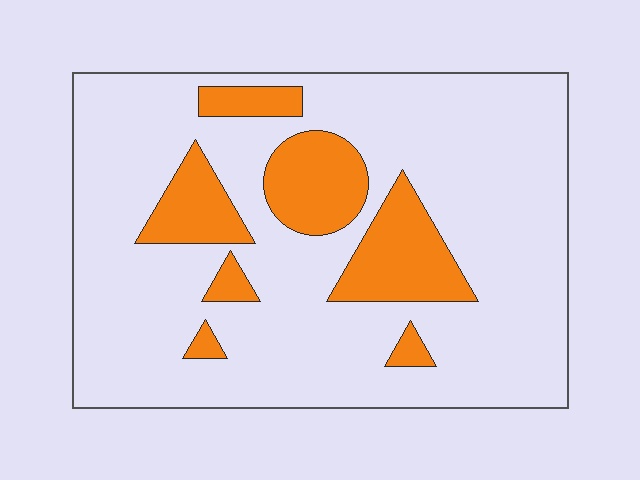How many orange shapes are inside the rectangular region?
7.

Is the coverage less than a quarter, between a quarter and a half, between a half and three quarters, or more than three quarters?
Less than a quarter.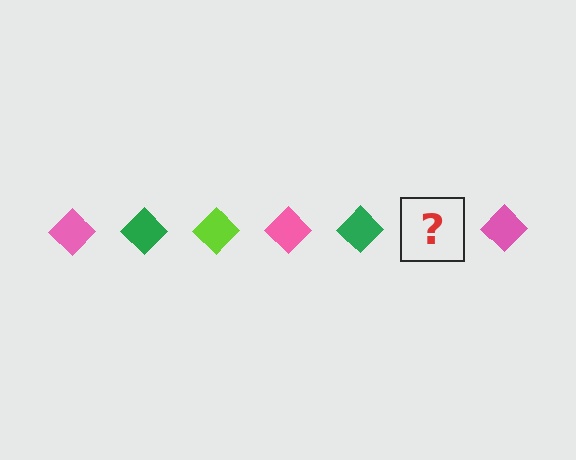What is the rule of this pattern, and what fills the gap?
The rule is that the pattern cycles through pink, green, lime diamonds. The gap should be filled with a lime diamond.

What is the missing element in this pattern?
The missing element is a lime diamond.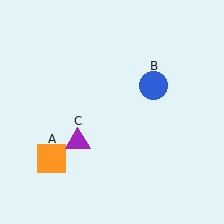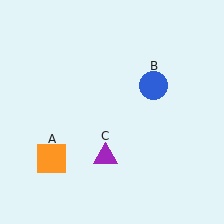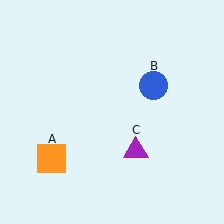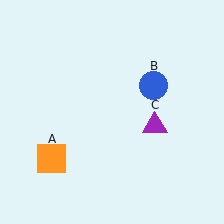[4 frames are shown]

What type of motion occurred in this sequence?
The purple triangle (object C) rotated counterclockwise around the center of the scene.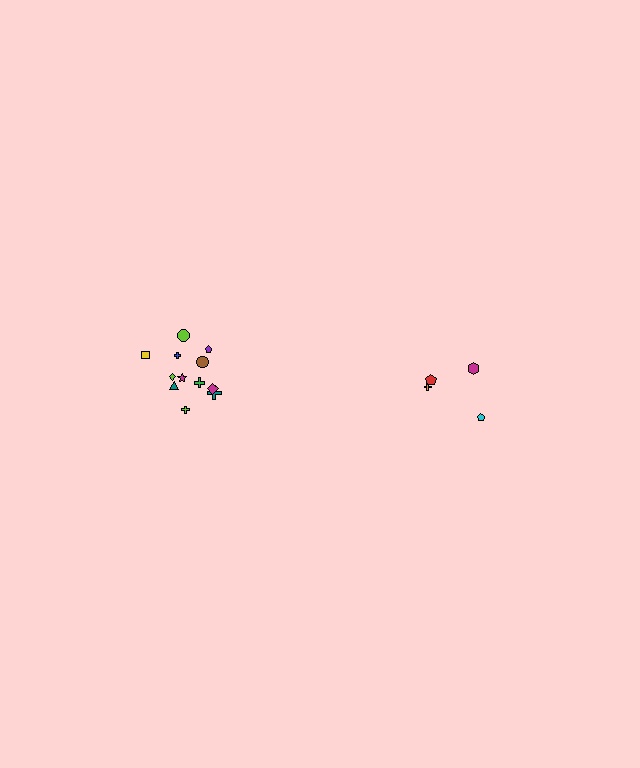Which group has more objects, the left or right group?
The left group.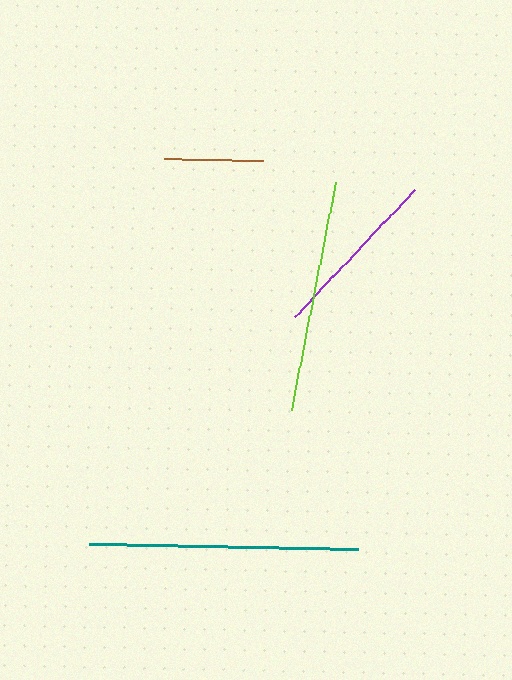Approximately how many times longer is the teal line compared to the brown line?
The teal line is approximately 2.7 times the length of the brown line.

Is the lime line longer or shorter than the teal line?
The teal line is longer than the lime line.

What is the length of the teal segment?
The teal segment is approximately 269 pixels long.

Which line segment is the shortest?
The brown line is the shortest at approximately 99 pixels.